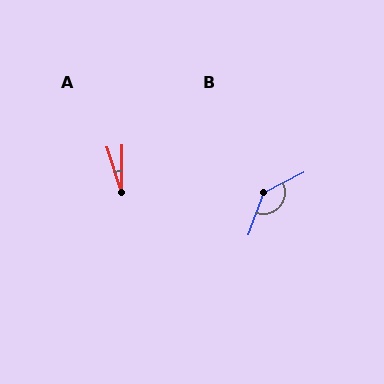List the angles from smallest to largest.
A (19°), B (137°).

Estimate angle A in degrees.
Approximately 19 degrees.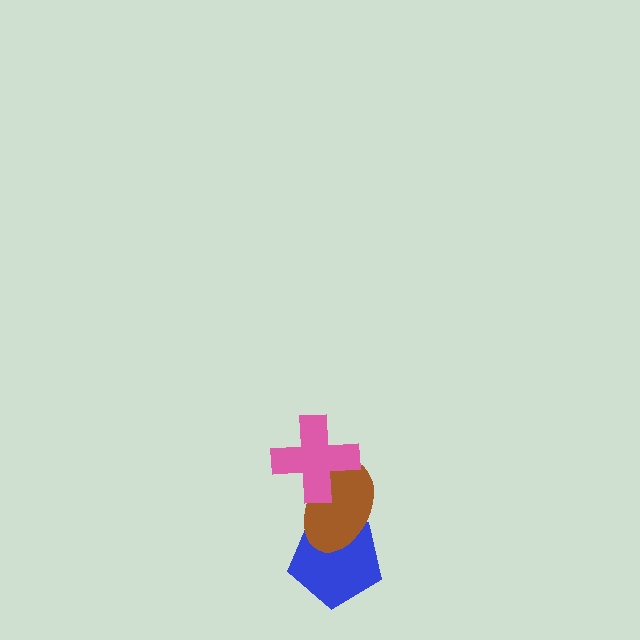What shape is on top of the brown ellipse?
The pink cross is on top of the brown ellipse.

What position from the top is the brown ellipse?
The brown ellipse is 2nd from the top.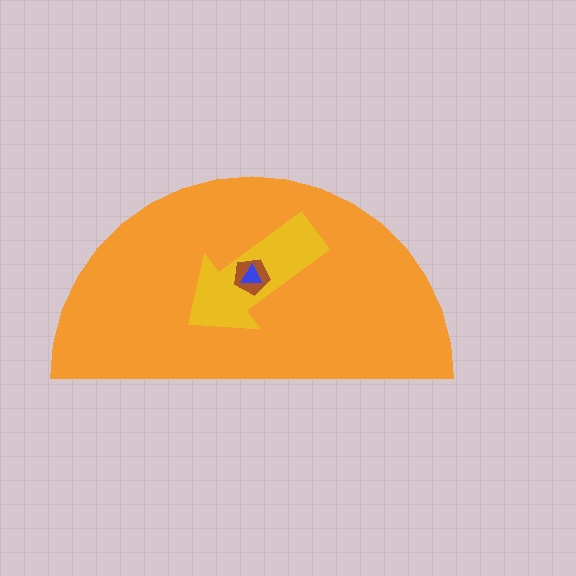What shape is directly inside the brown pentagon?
The blue triangle.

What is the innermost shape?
The blue triangle.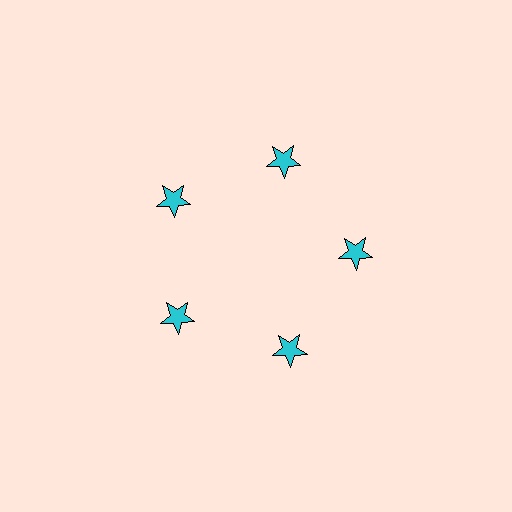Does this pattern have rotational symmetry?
Yes, this pattern has 5-fold rotational symmetry. It looks the same after rotating 72 degrees around the center.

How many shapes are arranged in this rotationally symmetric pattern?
There are 5 shapes, arranged in 5 groups of 1.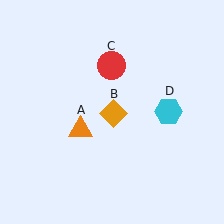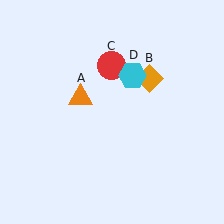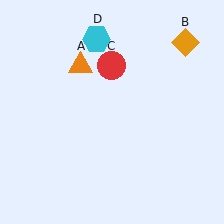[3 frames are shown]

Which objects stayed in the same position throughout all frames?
Red circle (object C) remained stationary.